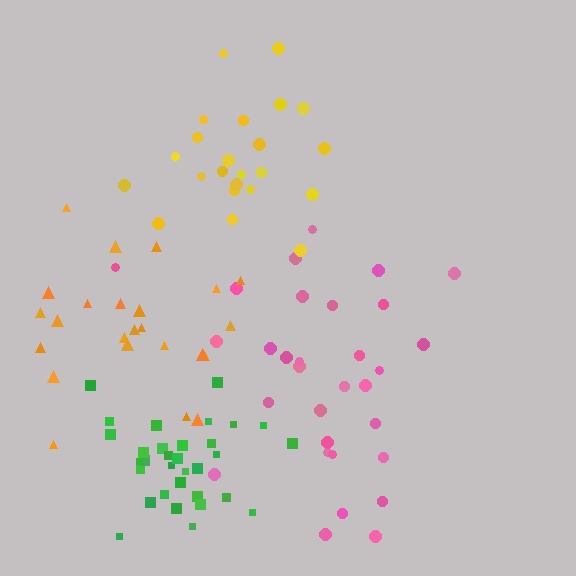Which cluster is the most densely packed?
Green.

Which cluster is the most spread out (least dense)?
Orange.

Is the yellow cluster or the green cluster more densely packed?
Green.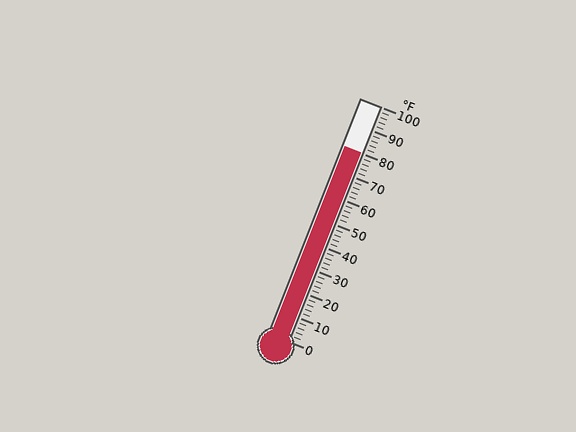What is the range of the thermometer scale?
The thermometer scale ranges from 0°F to 100°F.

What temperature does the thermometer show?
The thermometer shows approximately 80°F.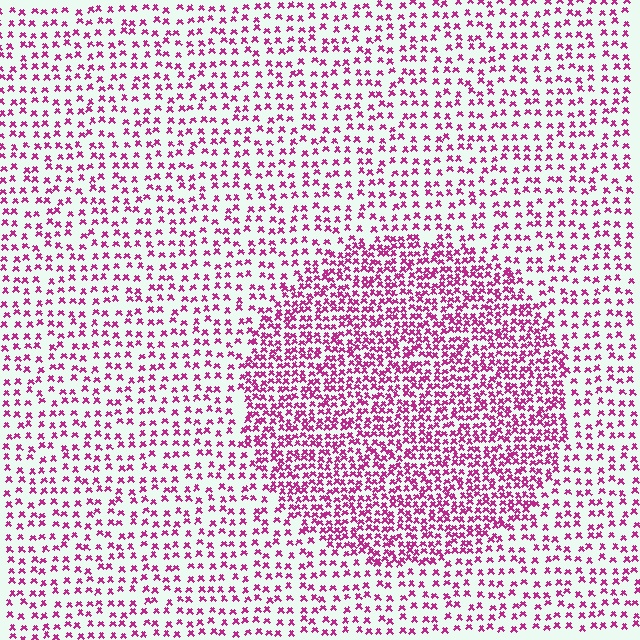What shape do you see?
I see a circle.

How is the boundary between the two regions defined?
The boundary is defined by a change in element density (approximately 2.0x ratio). All elements are the same color, size, and shape.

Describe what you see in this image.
The image contains small magenta elements arranged at two different densities. A circle-shaped region is visible where the elements are more densely packed than the surrounding area.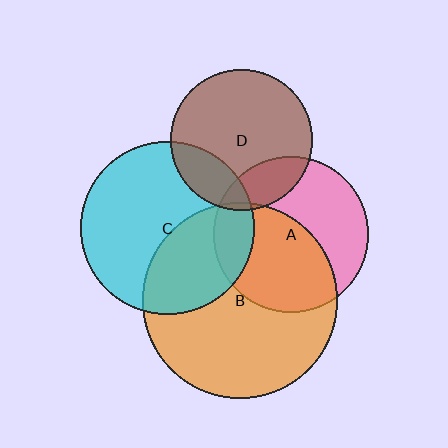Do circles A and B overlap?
Yes.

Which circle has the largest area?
Circle B (orange).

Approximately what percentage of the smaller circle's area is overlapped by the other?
Approximately 55%.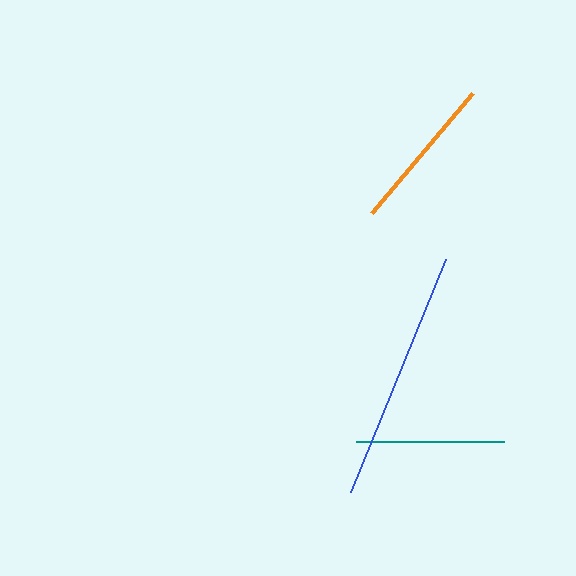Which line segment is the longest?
The blue line is the longest at approximately 252 pixels.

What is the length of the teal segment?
The teal segment is approximately 148 pixels long.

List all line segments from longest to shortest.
From longest to shortest: blue, orange, teal.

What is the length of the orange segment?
The orange segment is approximately 156 pixels long.